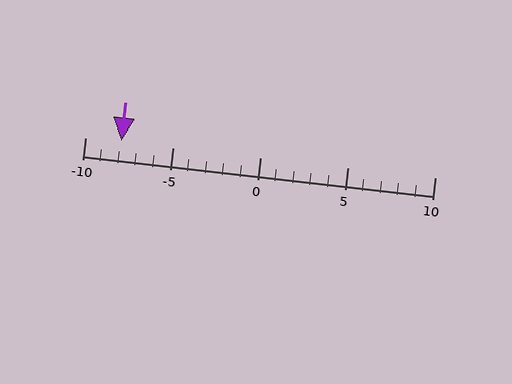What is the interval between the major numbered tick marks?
The major tick marks are spaced 5 units apart.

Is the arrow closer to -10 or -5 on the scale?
The arrow is closer to -10.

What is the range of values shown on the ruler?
The ruler shows values from -10 to 10.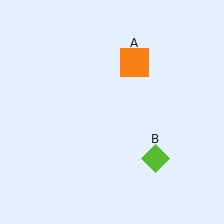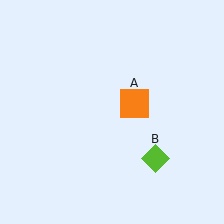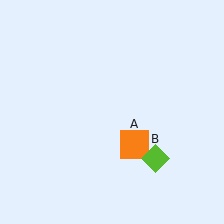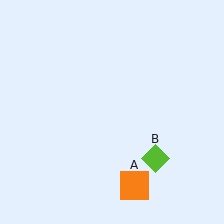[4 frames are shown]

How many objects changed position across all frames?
1 object changed position: orange square (object A).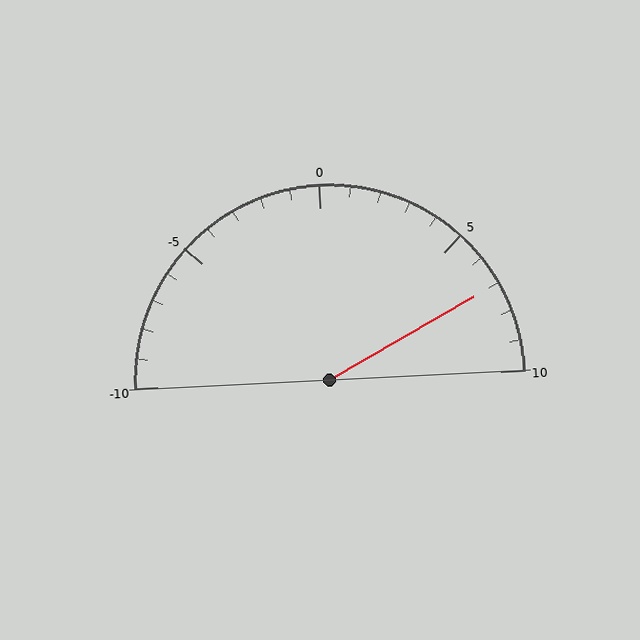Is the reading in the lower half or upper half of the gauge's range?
The reading is in the upper half of the range (-10 to 10).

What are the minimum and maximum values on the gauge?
The gauge ranges from -10 to 10.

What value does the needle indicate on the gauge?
The needle indicates approximately 7.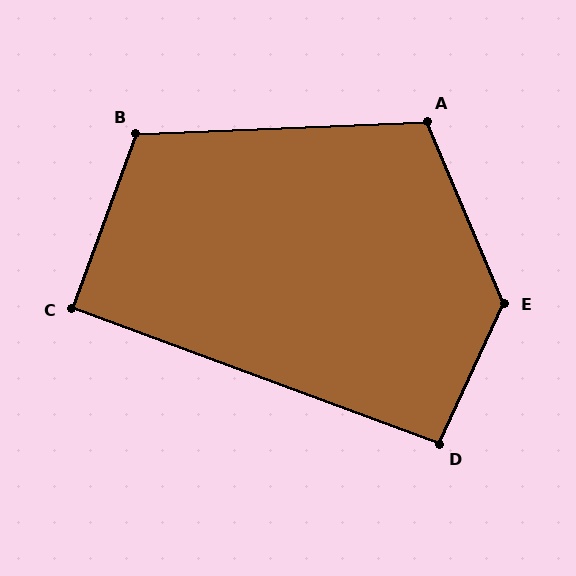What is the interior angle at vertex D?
Approximately 95 degrees (approximately right).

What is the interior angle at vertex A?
Approximately 111 degrees (obtuse).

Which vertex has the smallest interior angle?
C, at approximately 90 degrees.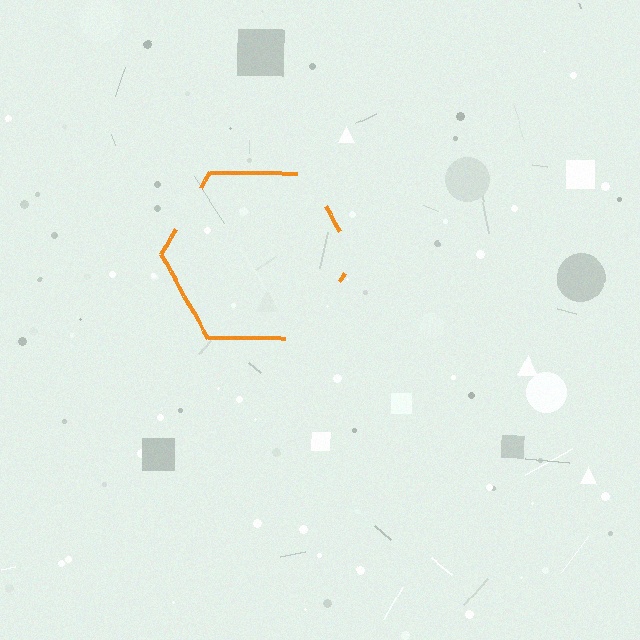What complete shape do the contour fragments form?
The contour fragments form a hexagon.